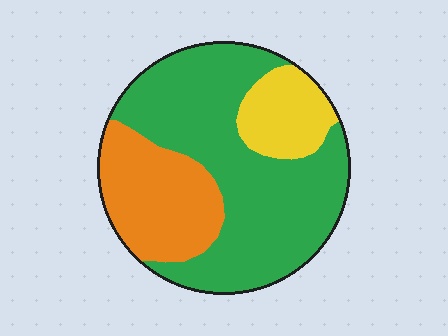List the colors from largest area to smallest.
From largest to smallest: green, orange, yellow.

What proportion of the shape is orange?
Orange takes up between a quarter and a half of the shape.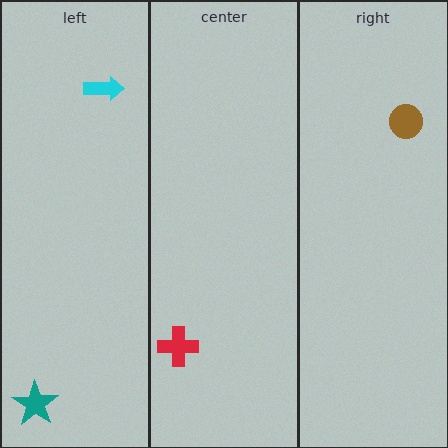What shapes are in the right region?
The brown circle.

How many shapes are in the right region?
1.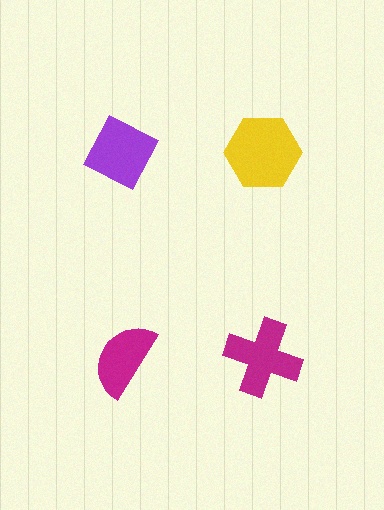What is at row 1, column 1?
A purple diamond.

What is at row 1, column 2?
A yellow hexagon.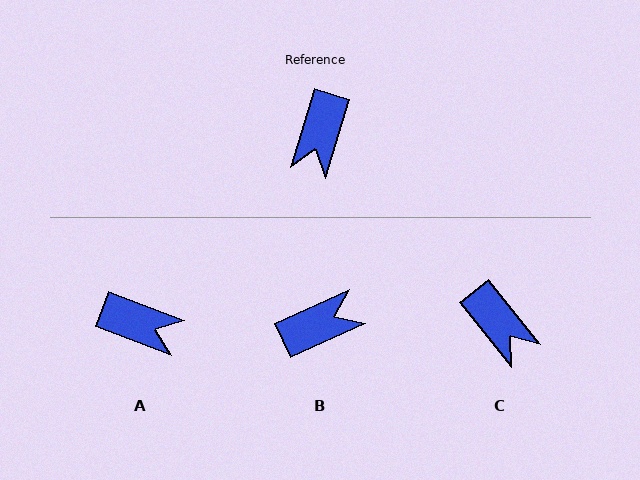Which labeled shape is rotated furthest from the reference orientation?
B, about 132 degrees away.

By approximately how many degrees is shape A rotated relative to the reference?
Approximately 87 degrees counter-clockwise.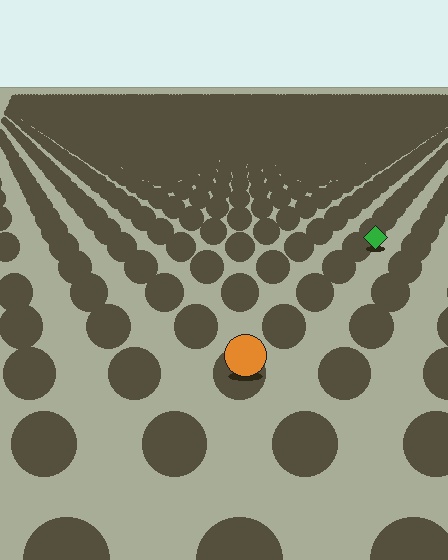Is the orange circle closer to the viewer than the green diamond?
Yes. The orange circle is closer — you can tell from the texture gradient: the ground texture is coarser near it.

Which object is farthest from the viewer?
The green diamond is farthest from the viewer. It appears smaller and the ground texture around it is denser.